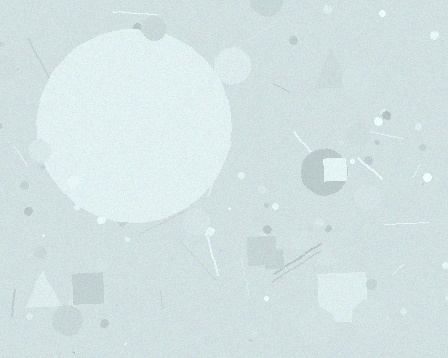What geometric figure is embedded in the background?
A circle is embedded in the background.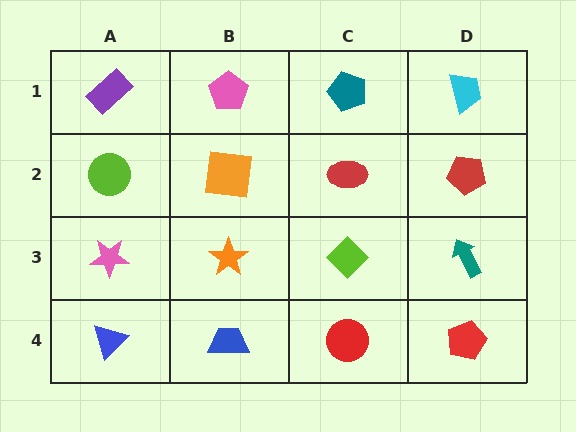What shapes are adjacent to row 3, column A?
A lime circle (row 2, column A), a blue triangle (row 4, column A), an orange star (row 3, column B).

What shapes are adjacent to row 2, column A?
A purple rectangle (row 1, column A), a pink star (row 3, column A), an orange square (row 2, column B).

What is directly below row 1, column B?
An orange square.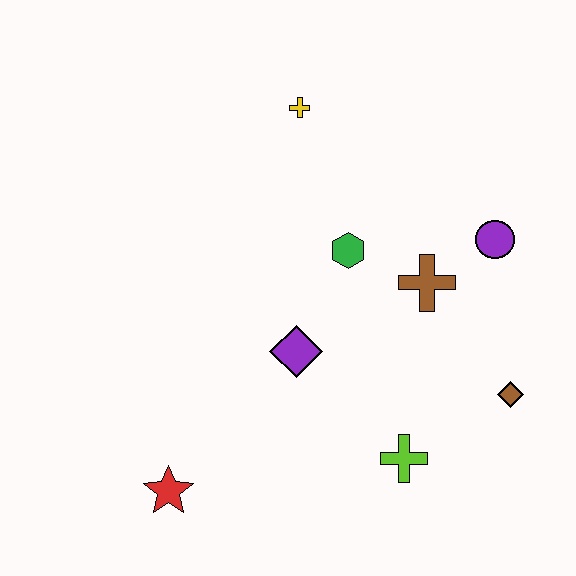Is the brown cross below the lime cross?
No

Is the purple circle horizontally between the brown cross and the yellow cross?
No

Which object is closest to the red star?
The purple diamond is closest to the red star.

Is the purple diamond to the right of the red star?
Yes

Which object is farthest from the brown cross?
The red star is farthest from the brown cross.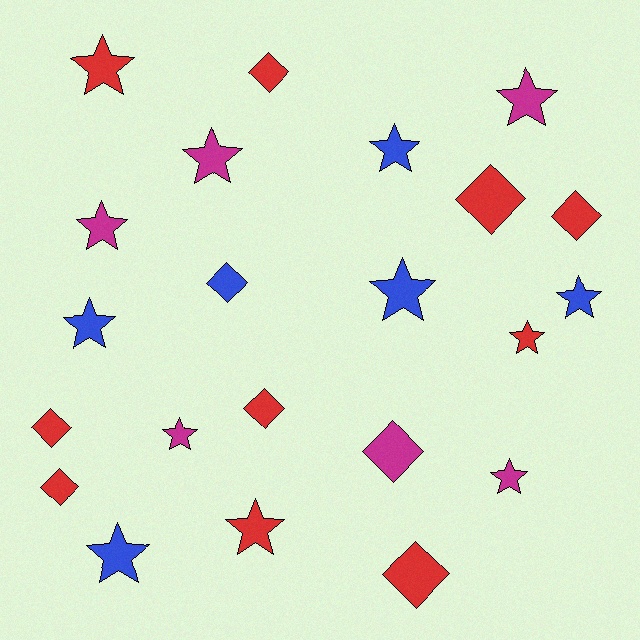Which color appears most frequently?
Red, with 10 objects.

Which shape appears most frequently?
Star, with 13 objects.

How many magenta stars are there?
There are 5 magenta stars.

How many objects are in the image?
There are 22 objects.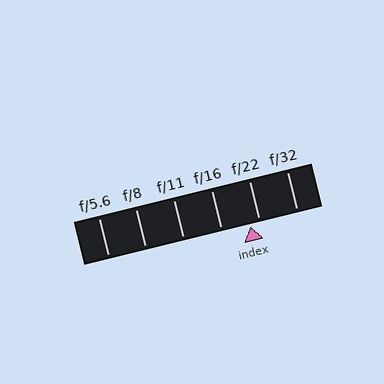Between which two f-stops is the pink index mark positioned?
The index mark is between f/16 and f/22.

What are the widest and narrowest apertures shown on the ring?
The widest aperture shown is f/5.6 and the narrowest is f/32.